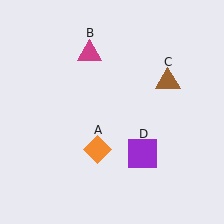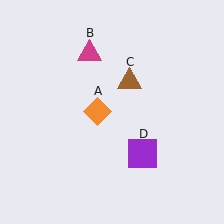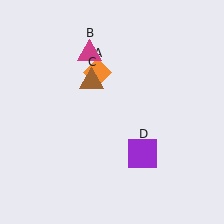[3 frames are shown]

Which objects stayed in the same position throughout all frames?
Magenta triangle (object B) and purple square (object D) remained stationary.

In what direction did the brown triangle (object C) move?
The brown triangle (object C) moved left.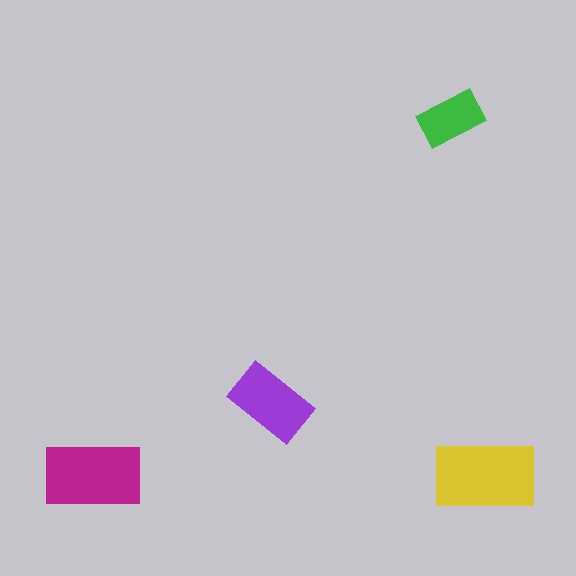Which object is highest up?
The green rectangle is topmost.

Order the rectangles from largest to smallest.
the yellow one, the magenta one, the purple one, the green one.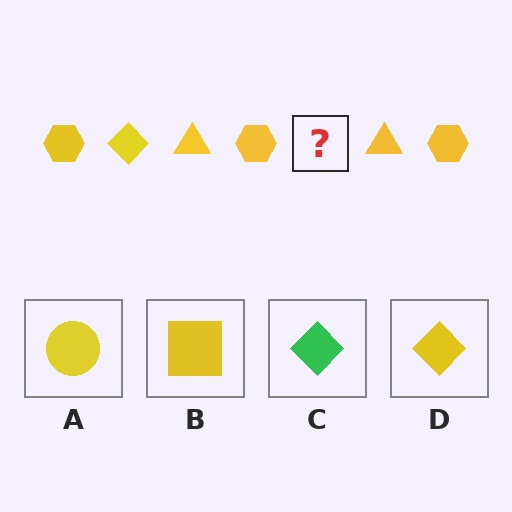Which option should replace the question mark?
Option D.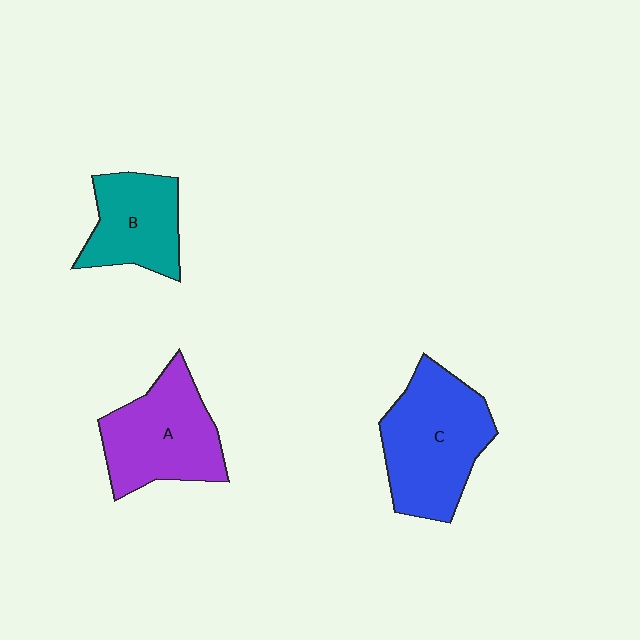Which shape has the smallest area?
Shape B (teal).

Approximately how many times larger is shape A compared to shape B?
Approximately 1.3 times.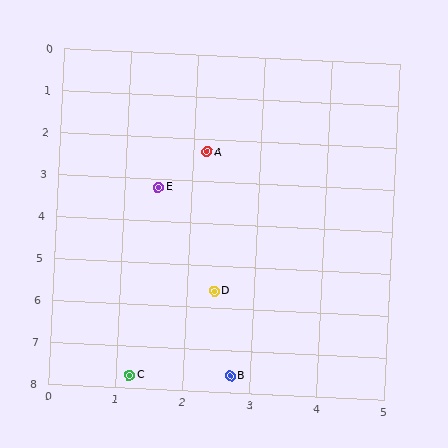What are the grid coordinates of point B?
Point B is at approximately (2.7, 7.6).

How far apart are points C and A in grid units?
Points C and A are about 5.5 grid units apart.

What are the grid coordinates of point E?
Point E is at approximately (1.5, 3.2).